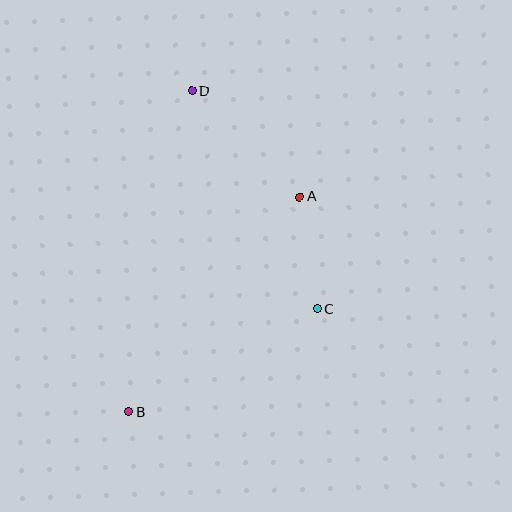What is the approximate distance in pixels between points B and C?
The distance between B and C is approximately 214 pixels.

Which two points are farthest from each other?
Points B and D are farthest from each other.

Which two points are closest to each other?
Points A and C are closest to each other.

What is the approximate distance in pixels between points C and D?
The distance between C and D is approximately 251 pixels.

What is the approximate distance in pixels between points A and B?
The distance between A and B is approximately 275 pixels.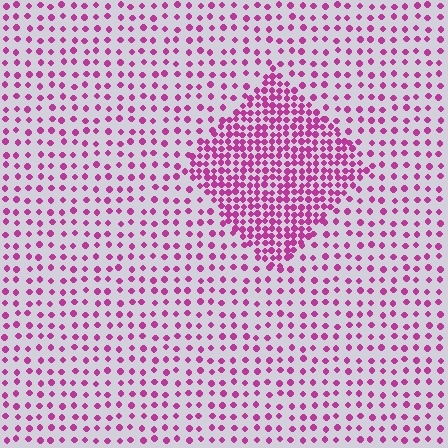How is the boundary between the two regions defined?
The boundary is defined by a change in element density (approximately 2.5x ratio). All elements are the same color, size, and shape.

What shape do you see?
I see a diamond.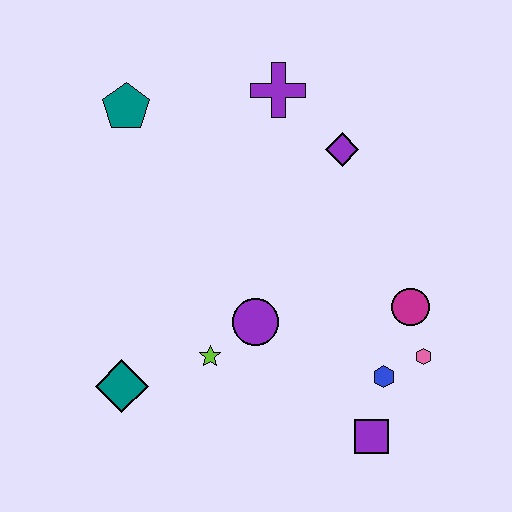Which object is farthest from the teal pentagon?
The purple square is farthest from the teal pentagon.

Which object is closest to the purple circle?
The lime star is closest to the purple circle.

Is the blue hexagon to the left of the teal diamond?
No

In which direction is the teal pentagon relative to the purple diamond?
The teal pentagon is to the left of the purple diamond.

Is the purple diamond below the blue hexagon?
No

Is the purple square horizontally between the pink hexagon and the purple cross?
Yes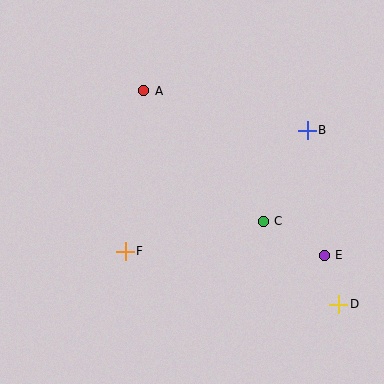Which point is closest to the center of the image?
Point C at (263, 221) is closest to the center.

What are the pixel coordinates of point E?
Point E is at (324, 255).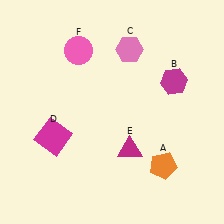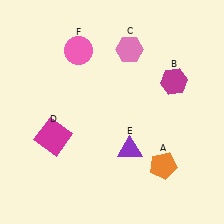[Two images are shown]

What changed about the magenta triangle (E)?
In Image 1, E is magenta. In Image 2, it changed to purple.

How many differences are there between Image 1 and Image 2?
There is 1 difference between the two images.